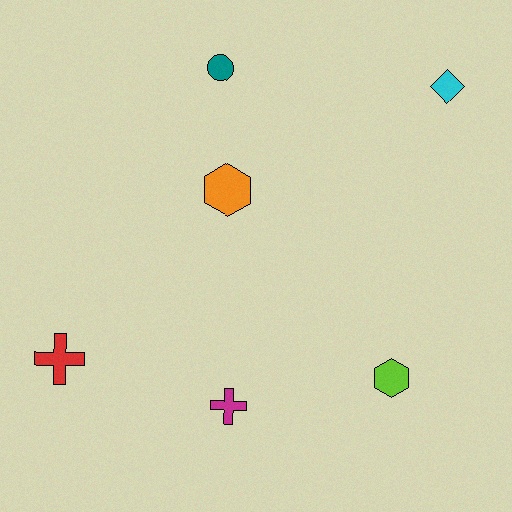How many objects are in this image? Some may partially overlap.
There are 6 objects.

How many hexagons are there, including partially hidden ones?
There are 2 hexagons.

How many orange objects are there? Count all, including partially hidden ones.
There is 1 orange object.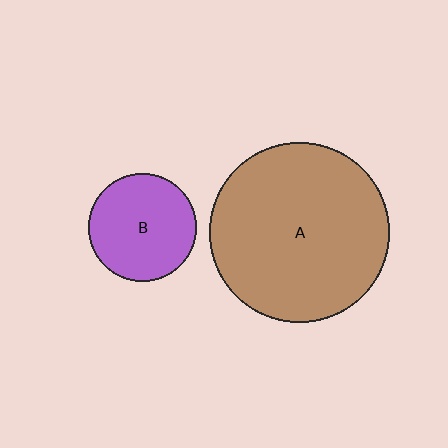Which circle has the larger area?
Circle A (brown).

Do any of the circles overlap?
No, none of the circles overlap.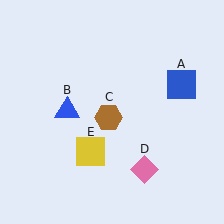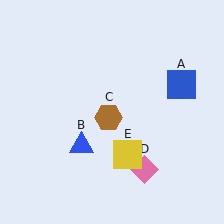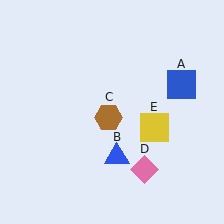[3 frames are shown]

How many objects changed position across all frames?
2 objects changed position: blue triangle (object B), yellow square (object E).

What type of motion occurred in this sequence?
The blue triangle (object B), yellow square (object E) rotated counterclockwise around the center of the scene.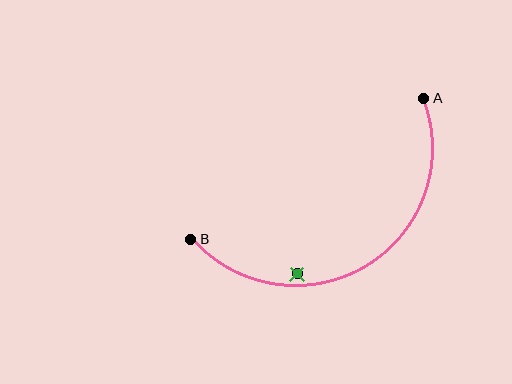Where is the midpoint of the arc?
The arc midpoint is the point on the curve farthest from the straight line joining A and B. It sits below that line.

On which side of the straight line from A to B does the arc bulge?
The arc bulges below the straight line connecting A and B.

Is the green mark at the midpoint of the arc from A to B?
No — the green mark does not lie on the arc at all. It sits slightly inside the curve.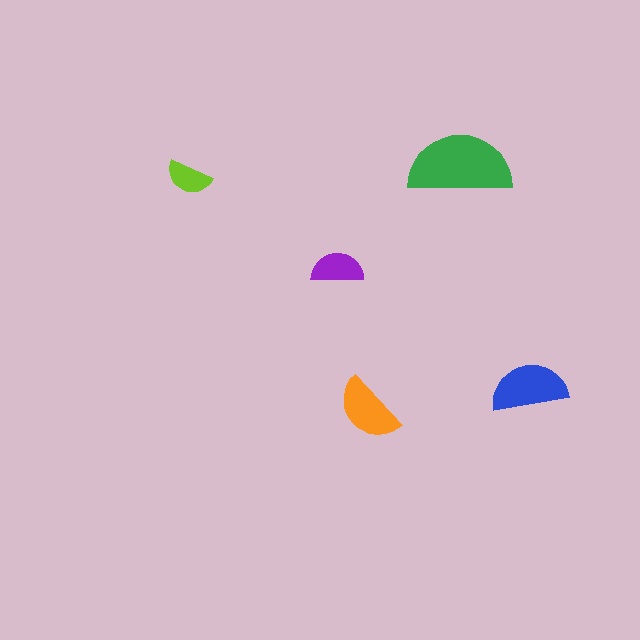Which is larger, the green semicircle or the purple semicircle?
The green one.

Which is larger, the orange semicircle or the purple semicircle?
The orange one.